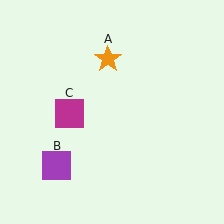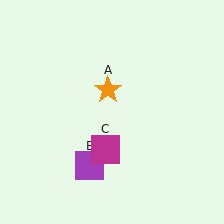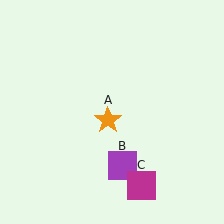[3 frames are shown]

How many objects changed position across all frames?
3 objects changed position: orange star (object A), purple square (object B), magenta square (object C).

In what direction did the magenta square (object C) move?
The magenta square (object C) moved down and to the right.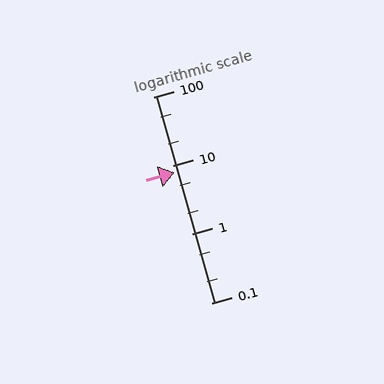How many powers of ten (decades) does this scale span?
The scale spans 3 decades, from 0.1 to 100.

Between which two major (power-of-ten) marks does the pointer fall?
The pointer is between 1 and 10.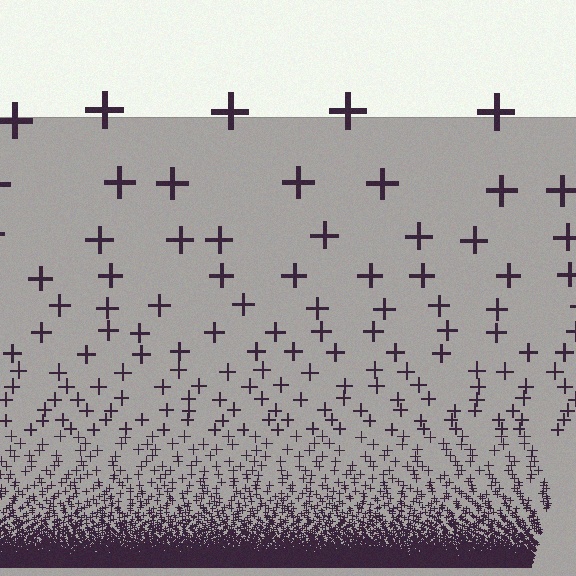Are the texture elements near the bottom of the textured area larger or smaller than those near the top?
Smaller. The gradient is inverted — elements near the bottom are smaller and denser.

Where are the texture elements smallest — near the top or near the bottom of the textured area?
Near the bottom.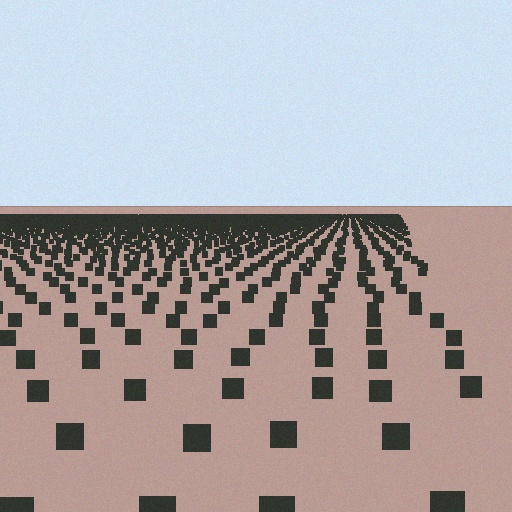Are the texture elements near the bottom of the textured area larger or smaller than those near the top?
Larger. Near the bottom, elements are closer to the viewer and appear at a bigger on-screen size.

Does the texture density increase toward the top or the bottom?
Density increases toward the top.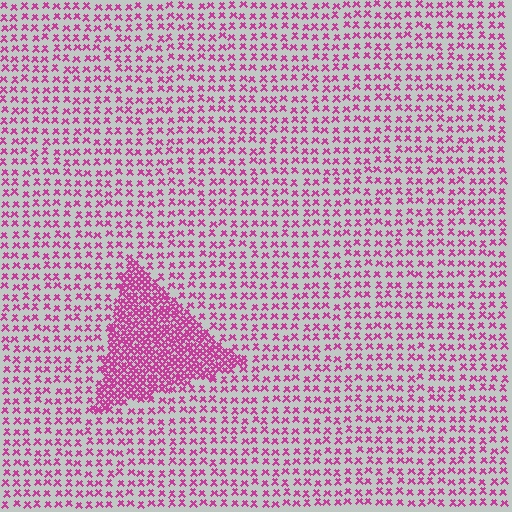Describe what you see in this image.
The image contains small magenta elements arranged at two different densities. A triangle-shaped region is visible where the elements are more densely packed than the surrounding area.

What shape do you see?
I see a triangle.